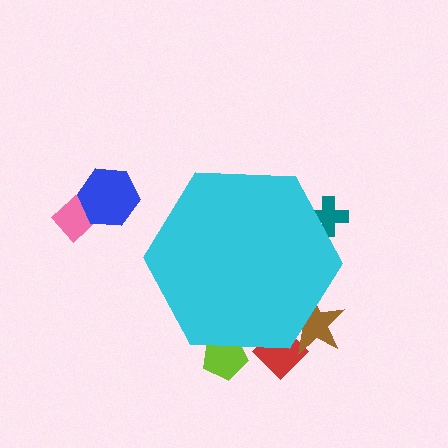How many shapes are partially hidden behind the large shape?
4 shapes are partially hidden.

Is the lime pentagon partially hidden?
Yes, the lime pentagon is partially hidden behind the cyan hexagon.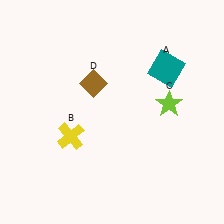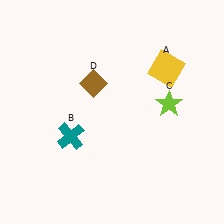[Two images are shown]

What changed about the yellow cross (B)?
In Image 1, B is yellow. In Image 2, it changed to teal.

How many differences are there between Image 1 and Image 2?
There are 2 differences between the two images.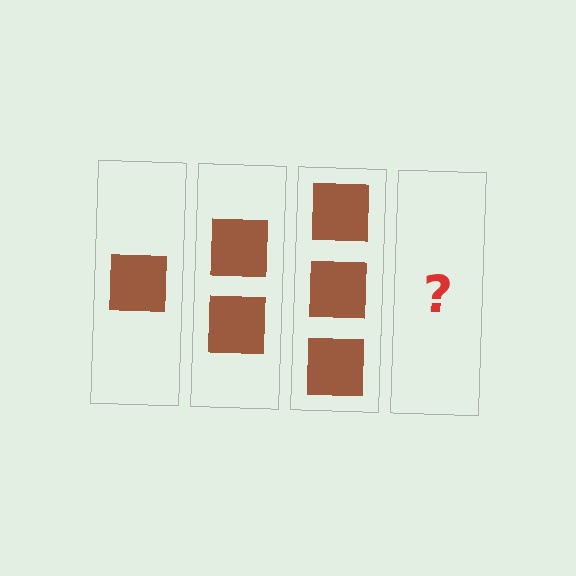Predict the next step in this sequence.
The next step is 4 squares.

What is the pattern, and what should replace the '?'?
The pattern is that each step adds one more square. The '?' should be 4 squares.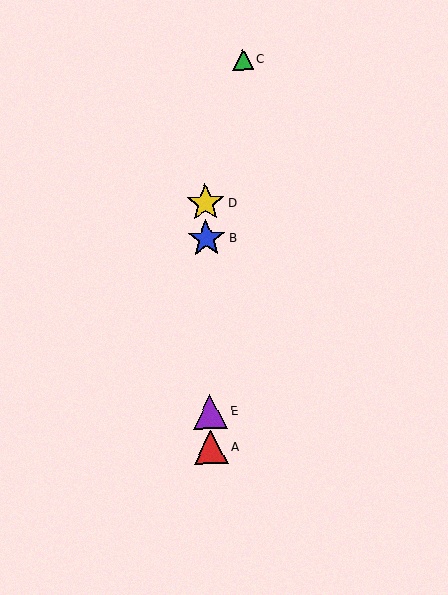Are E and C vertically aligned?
No, E is at x≈210 and C is at x≈243.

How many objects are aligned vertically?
4 objects (A, B, D, E) are aligned vertically.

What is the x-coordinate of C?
Object C is at x≈243.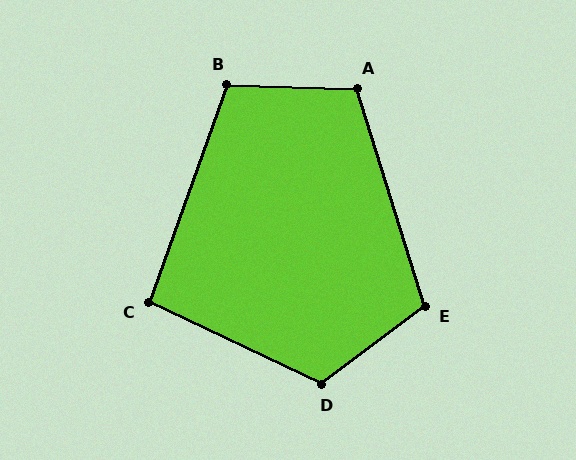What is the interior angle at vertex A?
Approximately 109 degrees (obtuse).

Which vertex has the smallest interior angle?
C, at approximately 95 degrees.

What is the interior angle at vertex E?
Approximately 109 degrees (obtuse).